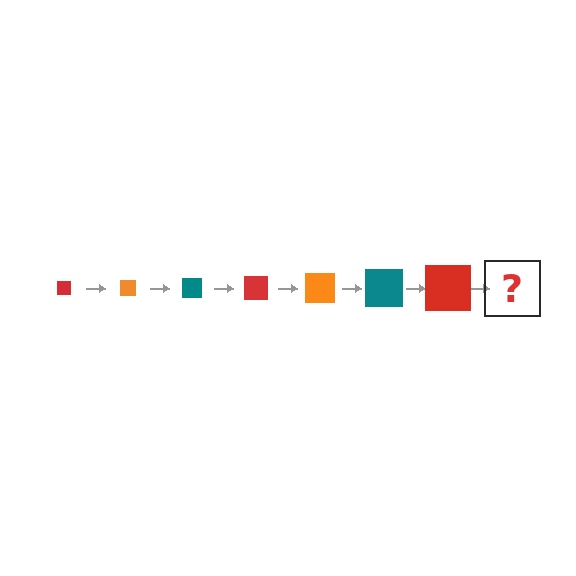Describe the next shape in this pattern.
It should be an orange square, larger than the previous one.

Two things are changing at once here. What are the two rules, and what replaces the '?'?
The two rules are that the square grows larger each step and the color cycles through red, orange, and teal. The '?' should be an orange square, larger than the previous one.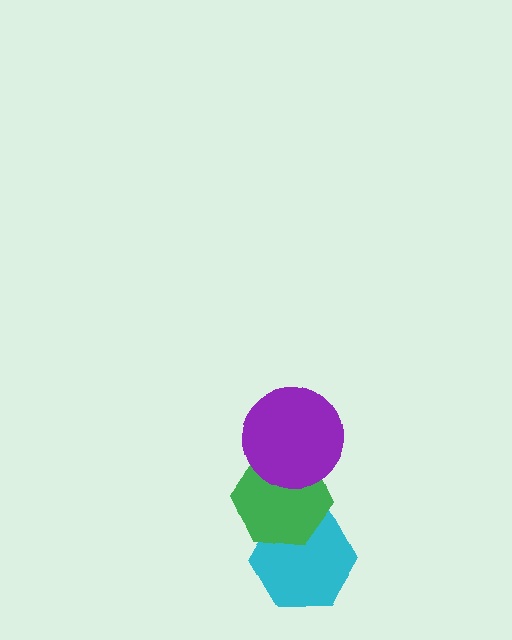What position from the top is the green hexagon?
The green hexagon is 2nd from the top.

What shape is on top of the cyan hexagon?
The green hexagon is on top of the cyan hexagon.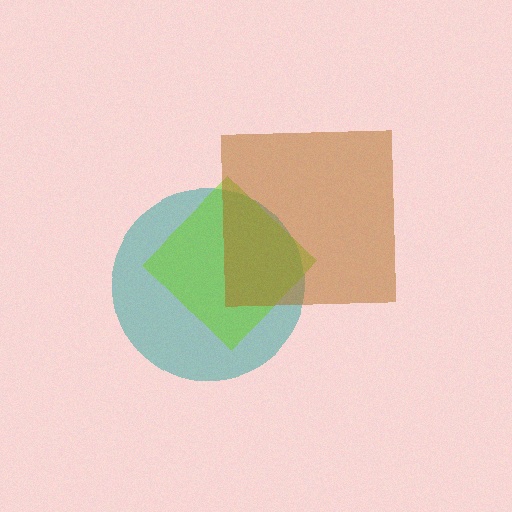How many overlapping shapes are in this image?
There are 3 overlapping shapes in the image.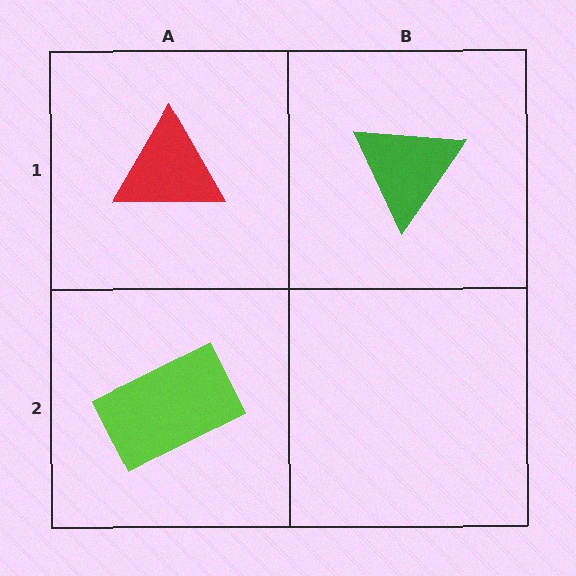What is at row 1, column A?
A red triangle.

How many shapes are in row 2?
1 shape.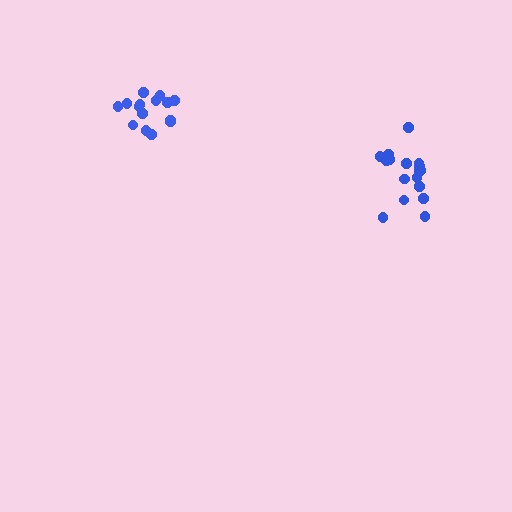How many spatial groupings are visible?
There are 2 spatial groupings.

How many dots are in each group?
Group 1: 15 dots, Group 2: 18 dots (33 total).